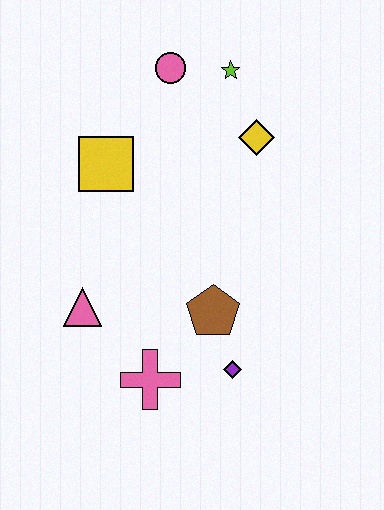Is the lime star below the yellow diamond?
No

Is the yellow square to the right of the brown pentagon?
No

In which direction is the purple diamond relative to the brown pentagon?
The purple diamond is below the brown pentagon.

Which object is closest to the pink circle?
The lime star is closest to the pink circle.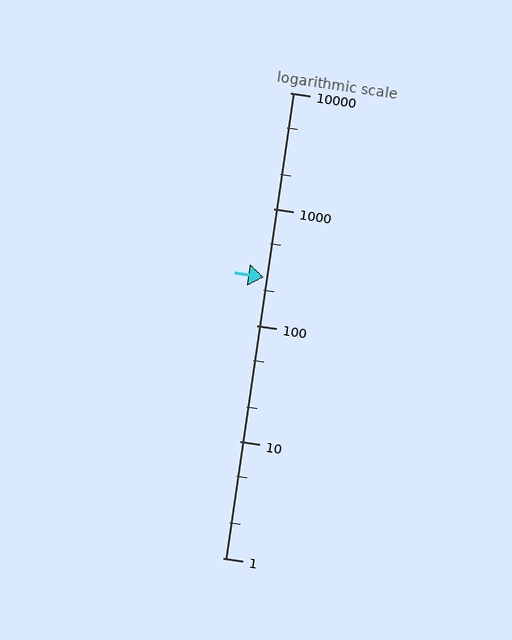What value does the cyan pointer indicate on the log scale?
The pointer indicates approximately 260.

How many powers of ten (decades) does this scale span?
The scale spans 4 decades, from 1 to 10000.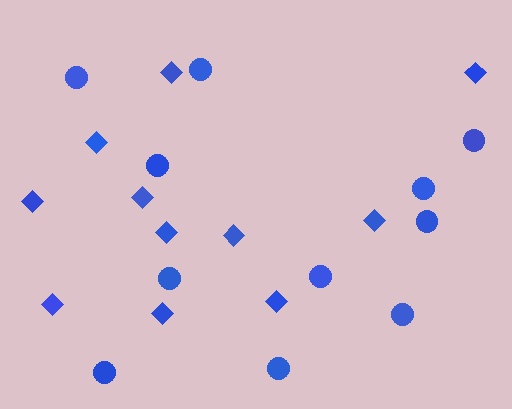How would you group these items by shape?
There are 2 groups: one group of diamonds (11) and one group of circles (11).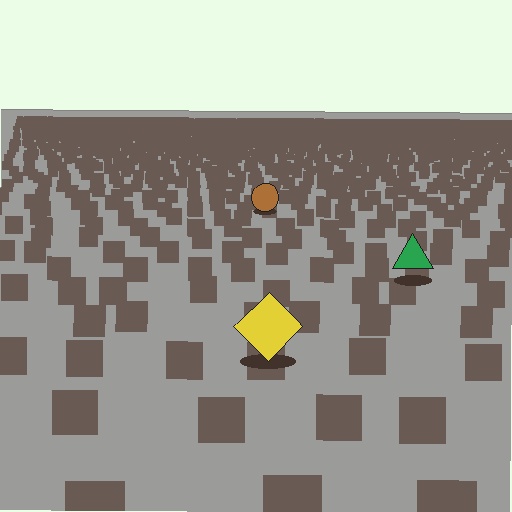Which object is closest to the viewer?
The yellow diamond is closest. The texture marks near it are larger and more spread out.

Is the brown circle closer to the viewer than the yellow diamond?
No. The yellow diamond is closer — you can tell from the texture gradient: the ground texture is coarser near it.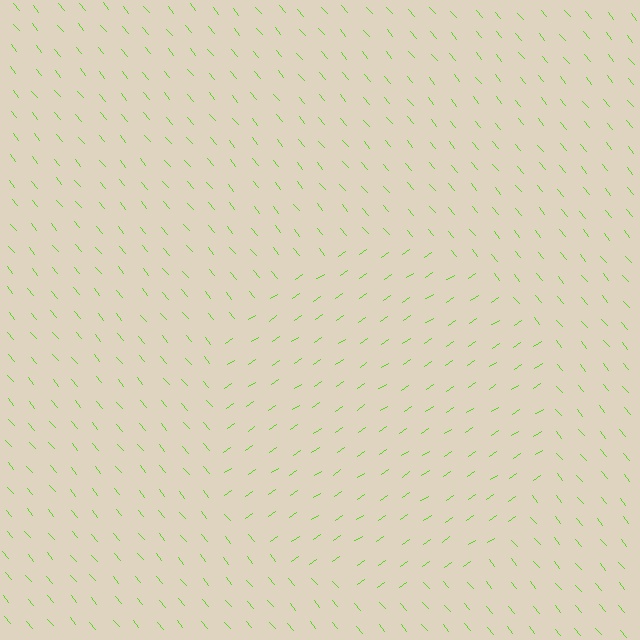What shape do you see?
I see a circle.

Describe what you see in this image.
The image is filled with small lime line segments. A circle region in the image has lines oriented differently from the surrounding lines, creating a visible texture boundary.